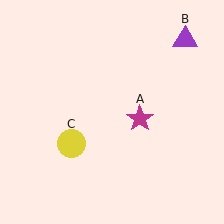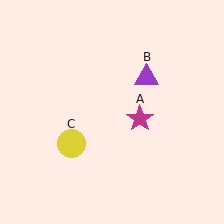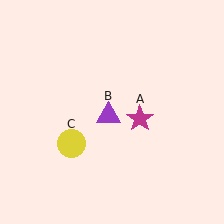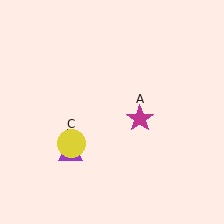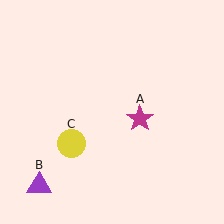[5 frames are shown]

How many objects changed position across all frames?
1 object changed position: purple triangle (object B).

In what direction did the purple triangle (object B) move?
The purple triangle (object B) moved down and to the left.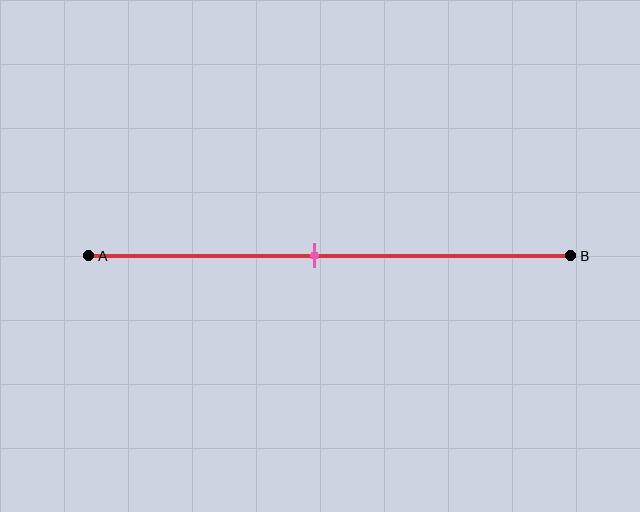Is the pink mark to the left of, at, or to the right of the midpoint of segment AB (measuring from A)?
The pink mark is to the left of the midpoint of segment AB.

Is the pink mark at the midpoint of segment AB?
No, the mark is at about 45% from A, not at the 50% midpoint.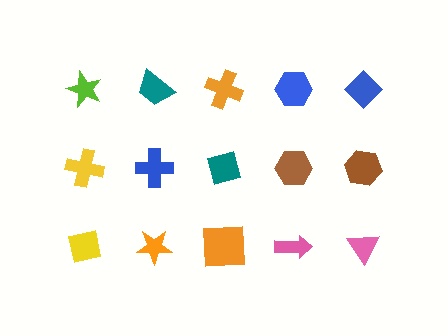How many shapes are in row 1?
5 shapes.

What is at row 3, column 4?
A pink arrow.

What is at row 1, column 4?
A blue hexagon.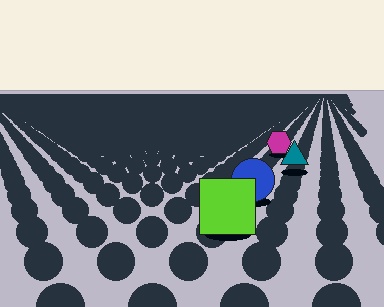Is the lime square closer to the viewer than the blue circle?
Yes. The lime square is closer — you can tell from the texture gradient: the ground texture is coarser near it.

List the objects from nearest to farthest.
From nearest to farthest: the lime square, the blue circle, the teal triangle, the magenta hexagon.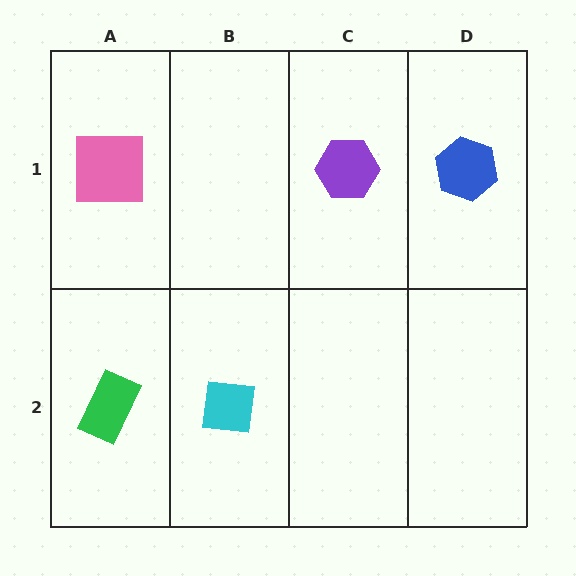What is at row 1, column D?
A blue hexagon.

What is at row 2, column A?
A green rectangle.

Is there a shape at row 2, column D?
No, that cell is empty.